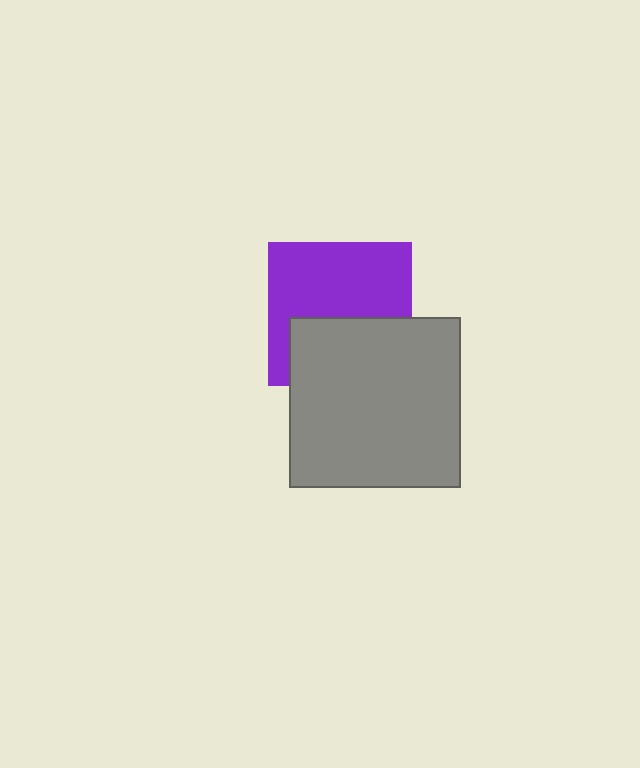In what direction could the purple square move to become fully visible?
The purple square could move up. That would shift it out from behind the gray square entirely.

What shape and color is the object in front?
The object in front is a gray square.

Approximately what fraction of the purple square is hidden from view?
Roughly 40% of the purple square is hidden behind the gray square.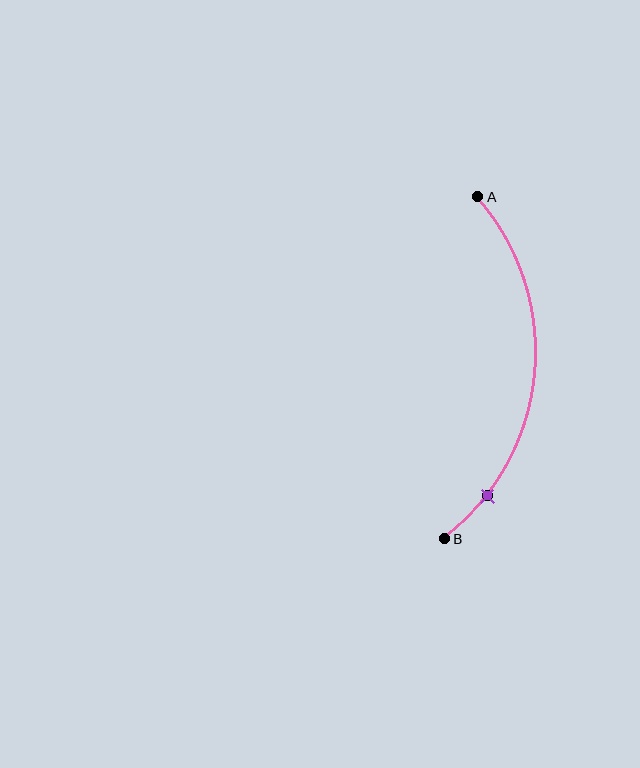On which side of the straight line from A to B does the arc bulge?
The arc bulges to the right of the straight line connecting A and B.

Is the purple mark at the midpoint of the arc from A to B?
No. The purple mark lies on the arc but is closer to endpoint B. The arc midpoint would be at the point on the curve equidistant along the arc from both A and B.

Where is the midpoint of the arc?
The arc midpoint is the point on the curve farthest from the straight line joining A and B. It sits to the right of that line.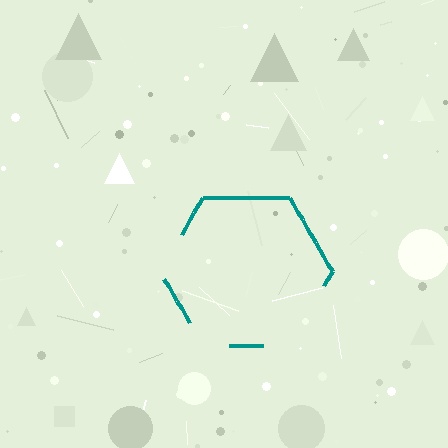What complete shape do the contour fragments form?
The contour fragments form a hexagon.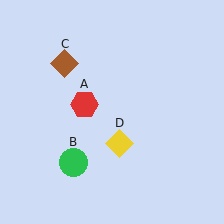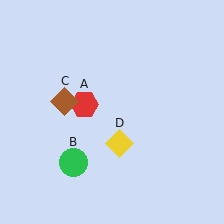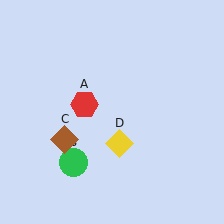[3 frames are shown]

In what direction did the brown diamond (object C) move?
The brown diamond (object C) moved down.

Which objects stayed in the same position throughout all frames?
Red hexagon (object A) and green circle (object B) and yellow diamond (object D) remained stationary.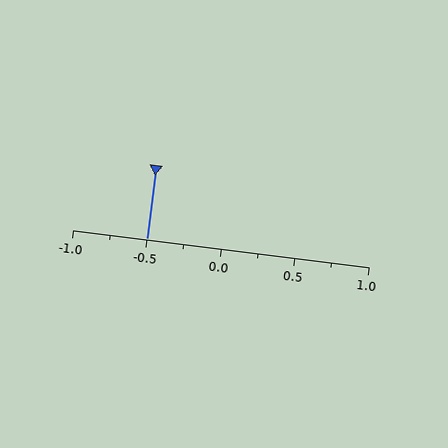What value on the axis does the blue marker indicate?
The marker indicates approximately -0.5.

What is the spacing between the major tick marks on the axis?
The major ticks are spaced 0.5 apart.